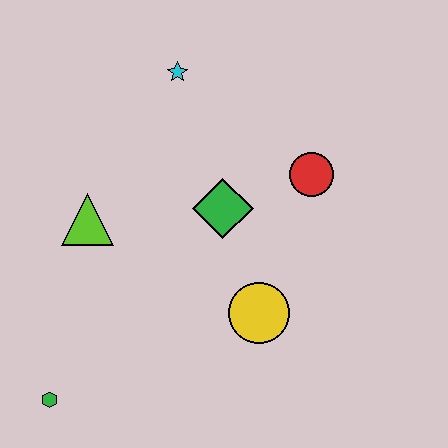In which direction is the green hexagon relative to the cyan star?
The green hexagon is below the cyan star.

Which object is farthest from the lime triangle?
The red circle is farthest from the lime triangle.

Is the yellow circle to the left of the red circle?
Yes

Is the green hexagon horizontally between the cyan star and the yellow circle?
No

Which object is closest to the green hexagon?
The lime triangle is closest to the green hexagon.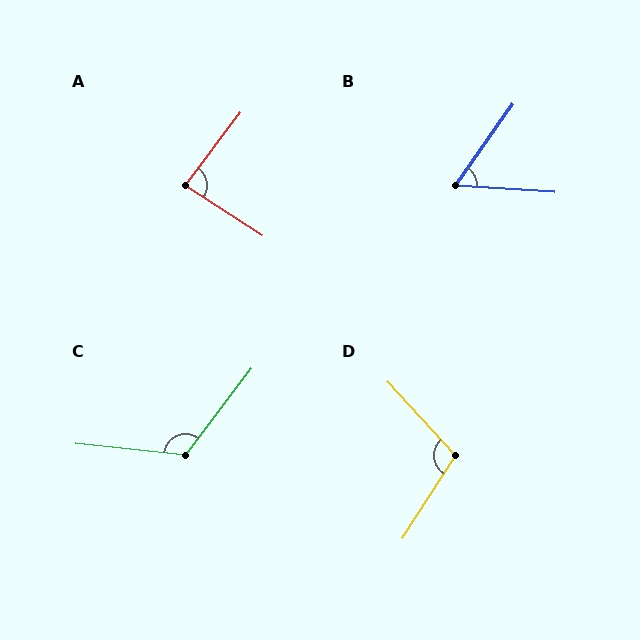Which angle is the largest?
C, at approximately 121 degrees.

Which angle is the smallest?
B, at approximately 58 degrees.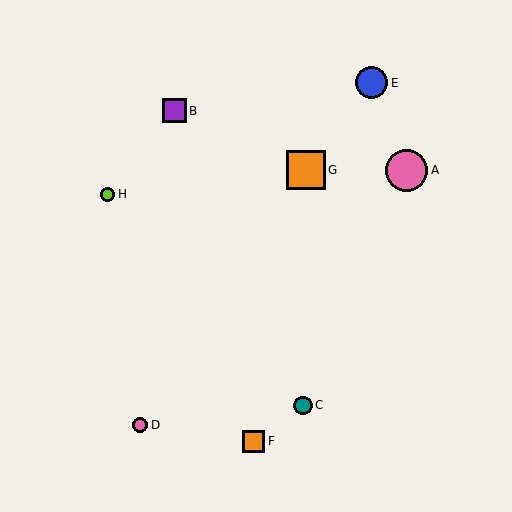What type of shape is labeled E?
Shape E is a blue circle.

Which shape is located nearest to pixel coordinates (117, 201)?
The lime circle (labeled H) at (108, 194) is nearest to that location.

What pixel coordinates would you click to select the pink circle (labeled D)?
Click at (140, 425) to select the pink circle D.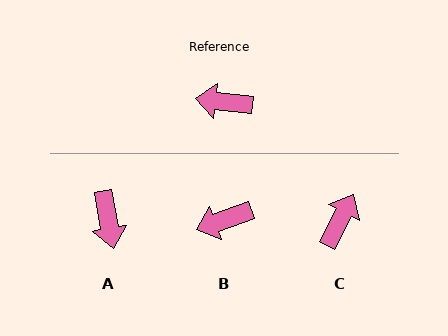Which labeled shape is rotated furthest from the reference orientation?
C, about 111 degrees away.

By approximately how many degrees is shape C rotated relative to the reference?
Approximately 111 degrees clockwise.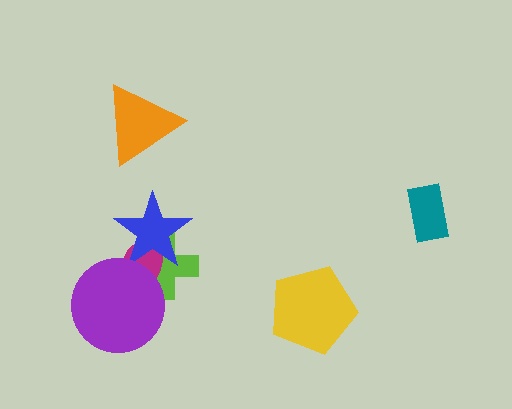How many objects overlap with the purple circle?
2 objects overlap with the purple circle.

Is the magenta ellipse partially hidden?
Yes, it is partially covered by another shape.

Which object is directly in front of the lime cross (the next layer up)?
The magenta ellipse is directly in front of the lime cross.